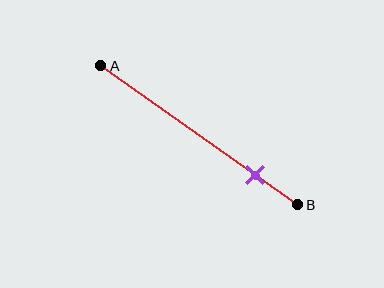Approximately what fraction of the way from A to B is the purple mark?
The purple mark is approximately 80% of the way from A to B.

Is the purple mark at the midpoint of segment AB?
No, the mark is at about 80% from A, not at the 50% midpoint.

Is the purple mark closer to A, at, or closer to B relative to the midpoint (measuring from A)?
The purple mark is closer to point B than the midpoint of segment AB.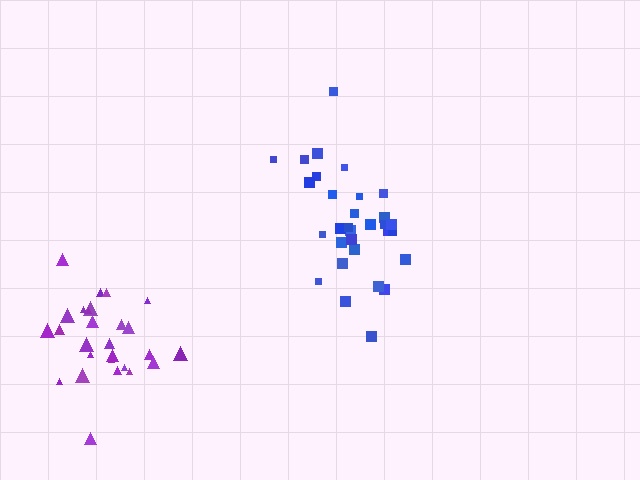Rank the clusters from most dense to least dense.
purple, blue.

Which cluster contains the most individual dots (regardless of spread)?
Blue (31).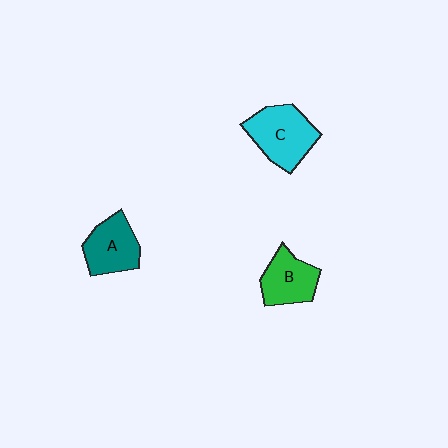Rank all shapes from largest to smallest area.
From largest to smallest: C (cyan), A (teal), B (green).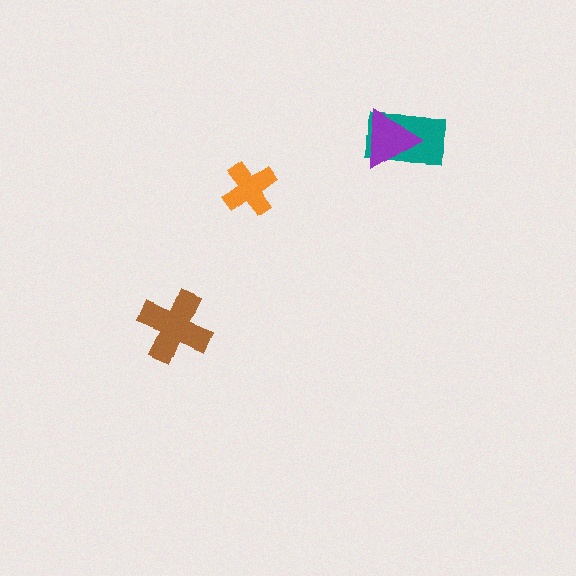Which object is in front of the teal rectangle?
The purple triangle is in front of the teal rectangle.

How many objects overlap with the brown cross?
0 objects overlap with the brown cross.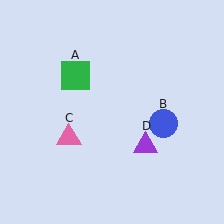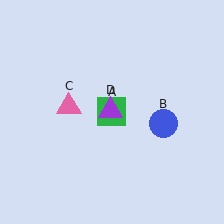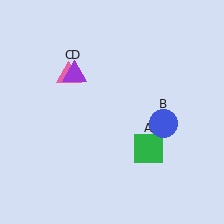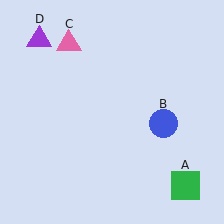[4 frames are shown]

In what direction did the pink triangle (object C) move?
The pink triangle (object C) moved up.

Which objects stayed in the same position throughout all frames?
Blue circle (object B) remained stationary.